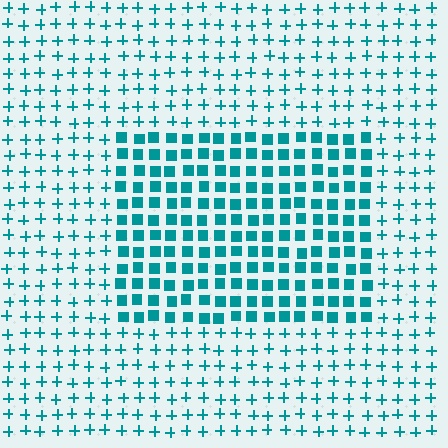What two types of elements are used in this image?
The image uses squares inside the rectangle region and plus signs outside it.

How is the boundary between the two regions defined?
The boundary is defined by a change in element shape: squares inside vs. plus signs outside. All elements share the same color and spacing.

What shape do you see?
I see a rectangle.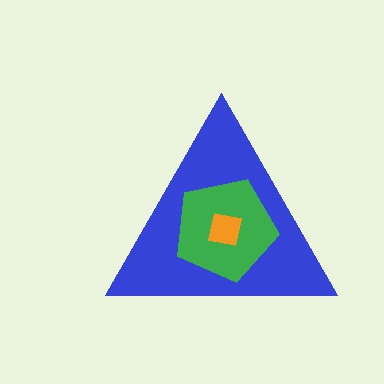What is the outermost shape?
The blue triangle.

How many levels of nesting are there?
3.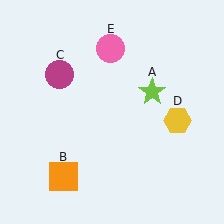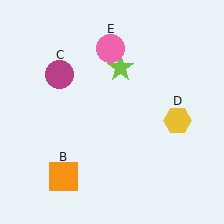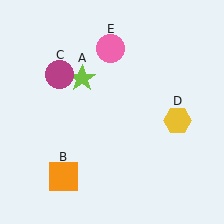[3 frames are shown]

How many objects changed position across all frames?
1 object changed position: lime star (object A).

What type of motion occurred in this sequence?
The lime star (object A) rotated counterclockwise around the center of the scene.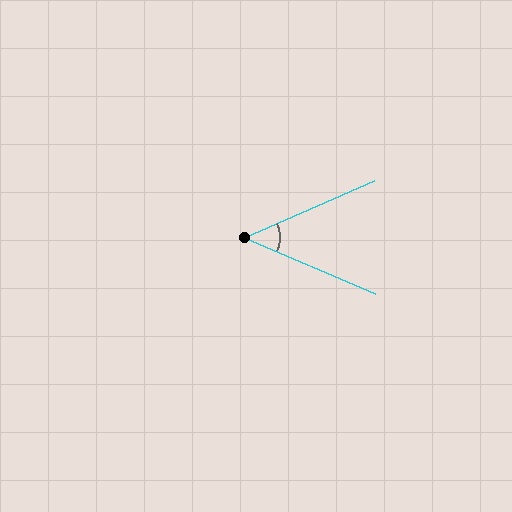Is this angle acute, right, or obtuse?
It is acute.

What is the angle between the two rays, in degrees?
Approximately 47 degrees.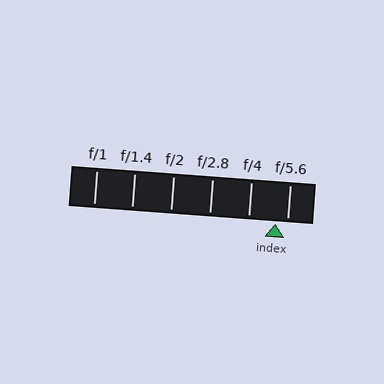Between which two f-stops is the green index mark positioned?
The index mark is between f/4 and f/5.6.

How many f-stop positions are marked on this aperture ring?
There are 6 f-stop positions marked.